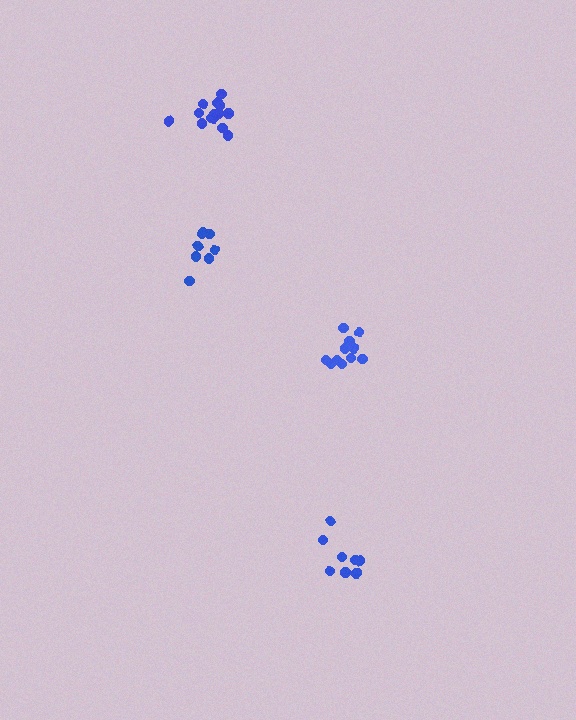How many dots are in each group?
Group 1: 8 dots, Group 2: 8 dots, Group 3: 14 dots, Group 4: 11 dots (41 total).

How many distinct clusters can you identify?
There are 4 distinct clusters.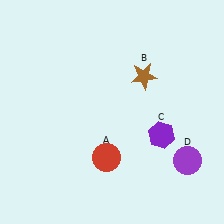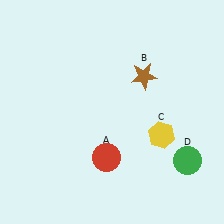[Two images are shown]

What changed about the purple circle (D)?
In Image 1, D is purple. In Image 2, it changed to green.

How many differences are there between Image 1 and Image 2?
There are 2 differences between the two images.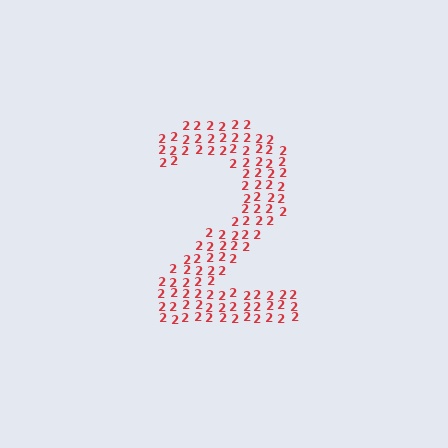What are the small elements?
The small elements are digit 2's.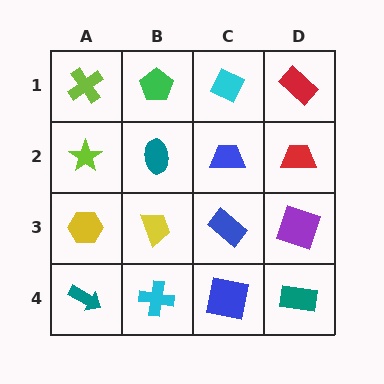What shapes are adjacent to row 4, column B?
A yellow trapezoid (row 3, column B), a teal arrow (row 4, column A), a blue square (row 4, column C).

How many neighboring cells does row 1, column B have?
3.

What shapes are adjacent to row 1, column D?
A red trapezoid (row 2, column D), a cyan diamond (row 1, column C).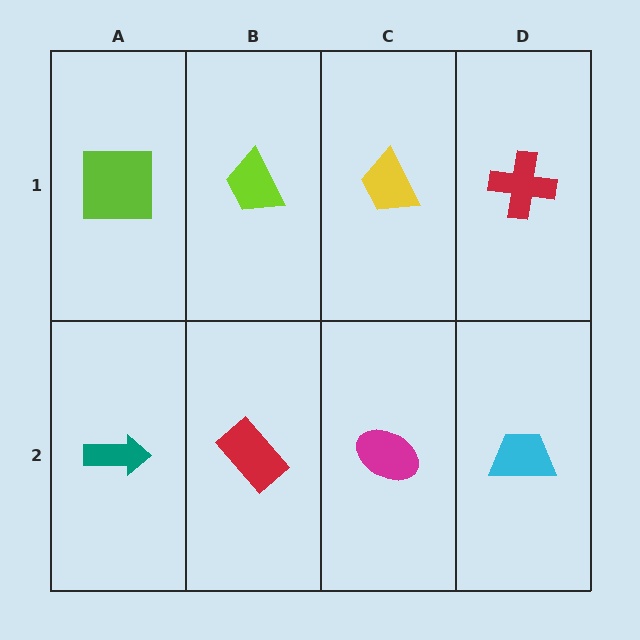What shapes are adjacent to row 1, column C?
A magenta ellipse (row 2, column C), a lime trapezoid (row 1, column B), a red cross (row 1, column D).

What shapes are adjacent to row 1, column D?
A cyan trapezoid (row 2, column D), a yellow trapezoid (row 1, column C).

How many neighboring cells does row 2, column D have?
2.